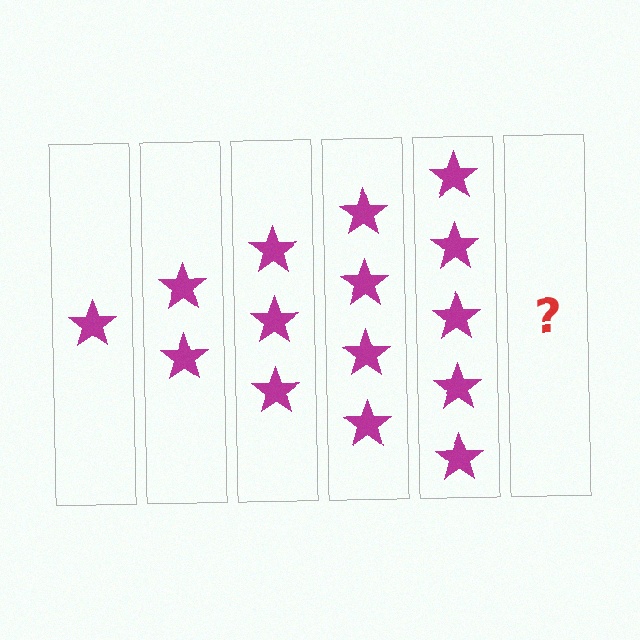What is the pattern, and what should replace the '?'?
The pattern is that each step adds one more star. The '?' should be 6 stars.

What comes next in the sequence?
The next element should be 6 stars.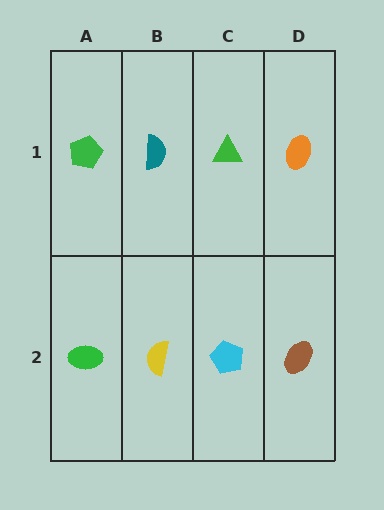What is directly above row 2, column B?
A teal semicircle.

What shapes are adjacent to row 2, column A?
A green pentagon (row 1, column A), a yellow semicircle (row 2, column B).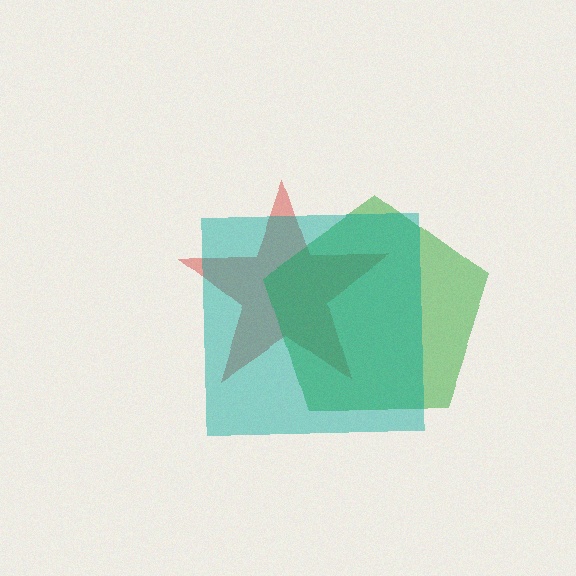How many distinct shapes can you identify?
There are 3 distinct shapes: a red star, a green pentagon, a teal square.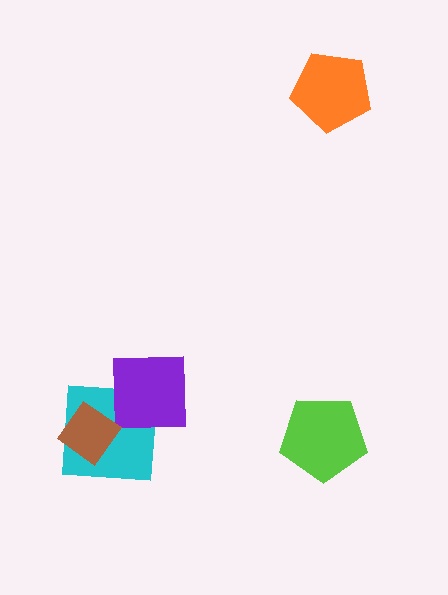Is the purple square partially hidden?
Yes, it is partially covered by another shape.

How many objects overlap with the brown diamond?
2 objects overlap with the brown diamond.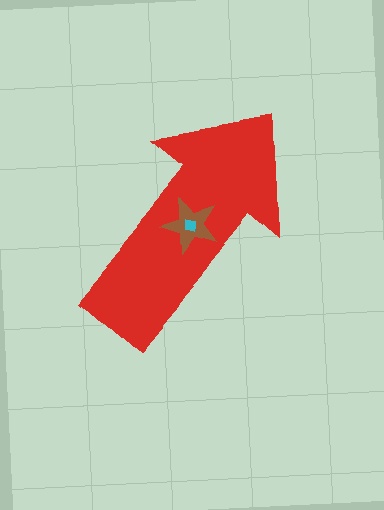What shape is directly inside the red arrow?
The brown star.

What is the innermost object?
The cyan square.